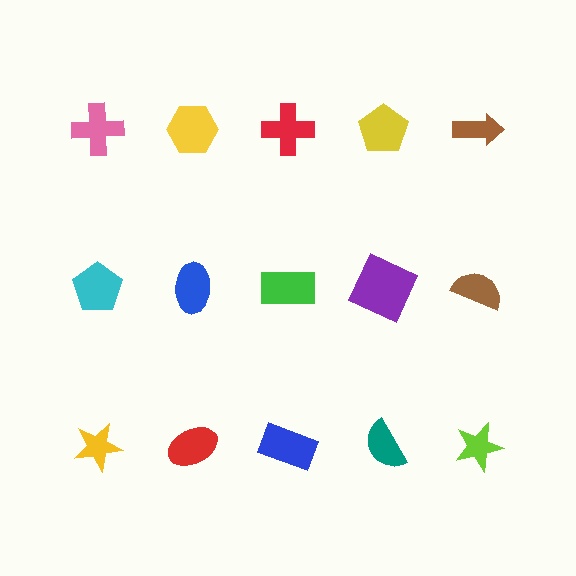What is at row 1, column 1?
A pink cross.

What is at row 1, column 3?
A red cross.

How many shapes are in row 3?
5 shapes.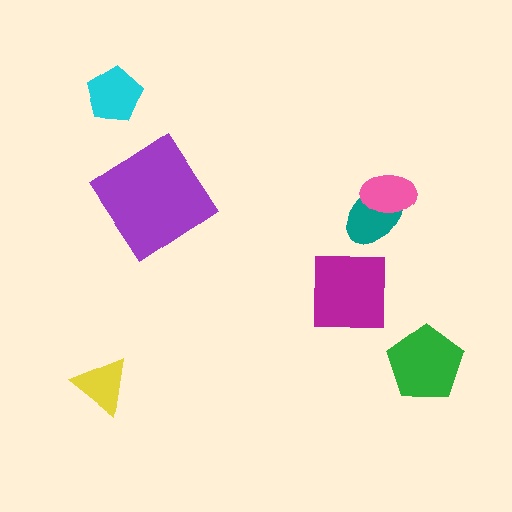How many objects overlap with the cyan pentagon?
0 objects overlap with the cyan pentagon.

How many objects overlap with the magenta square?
0 objects overlap with the magenta square.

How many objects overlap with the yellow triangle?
0 objects overlap with the yellow triangle.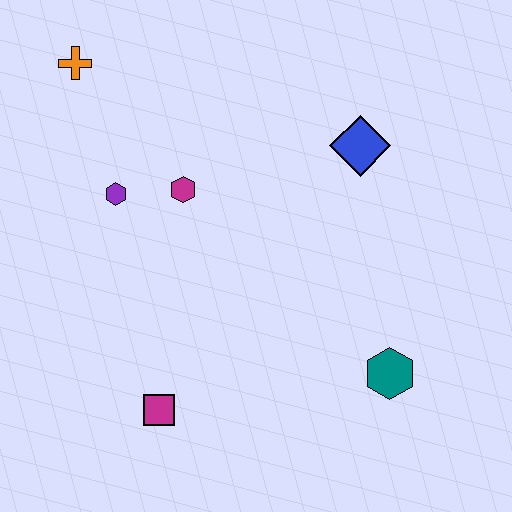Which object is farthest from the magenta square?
The orange cross is farthest from the magenta square.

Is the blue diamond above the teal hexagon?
Yes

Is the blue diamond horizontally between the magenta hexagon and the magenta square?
No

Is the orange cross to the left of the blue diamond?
Yes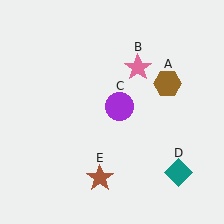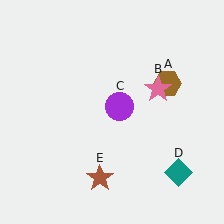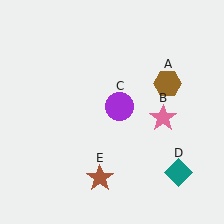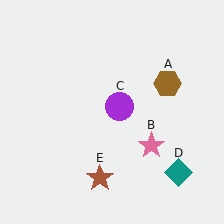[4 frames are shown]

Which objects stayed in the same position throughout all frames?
Brown hexagon (object A) and purple circle (object C) and teal diamond (object D) and brown star (object E) remained stationary.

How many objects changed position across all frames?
1 object changed position: pink star (object B).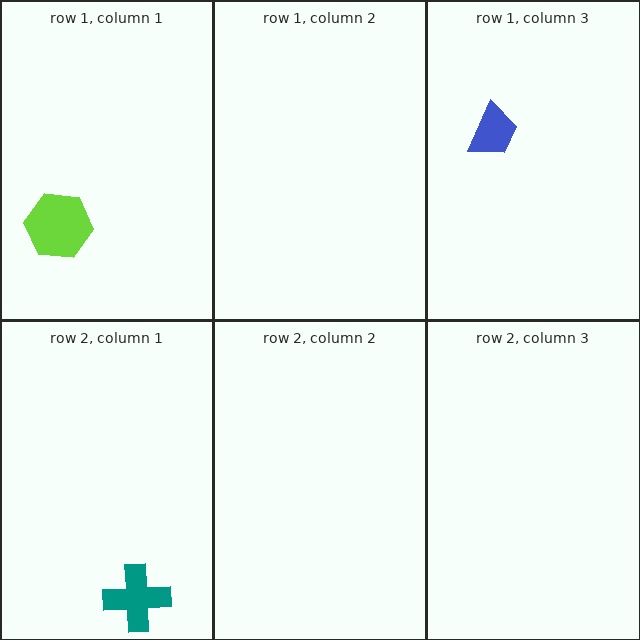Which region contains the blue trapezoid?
The row 1, column 3 region.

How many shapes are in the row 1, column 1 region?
1.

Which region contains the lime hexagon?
The row 1, column 1 region.